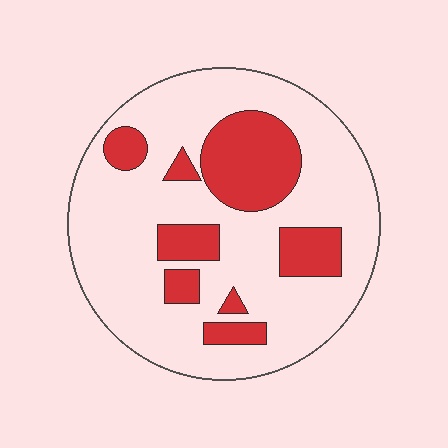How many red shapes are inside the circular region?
8.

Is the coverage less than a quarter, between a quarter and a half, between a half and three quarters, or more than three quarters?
Less than a quarter.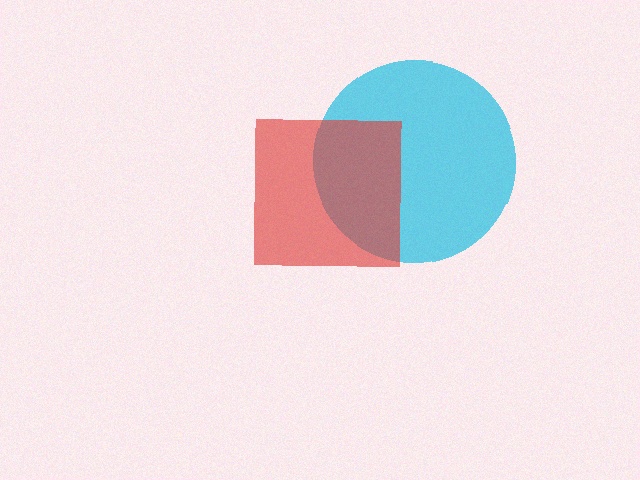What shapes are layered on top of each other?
The layered shapes are: a cyan circle, a red square.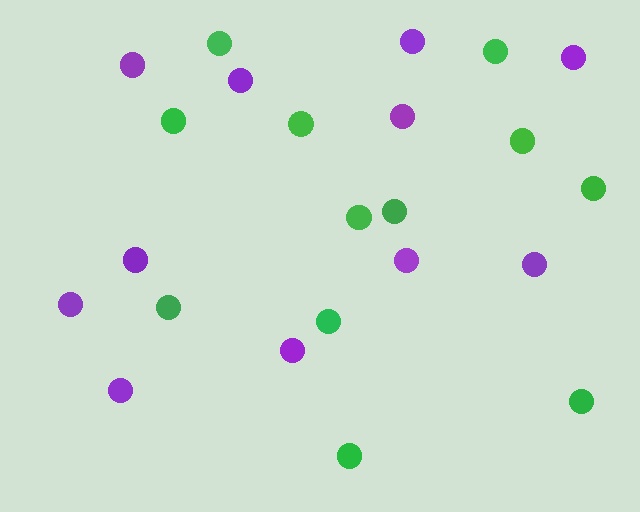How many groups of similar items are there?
There are 2 groups: one group of purple circles (11) and one group of green circles (12).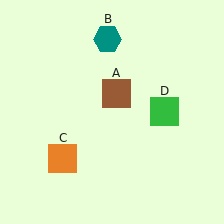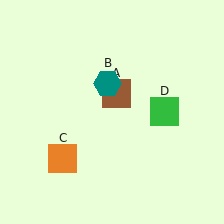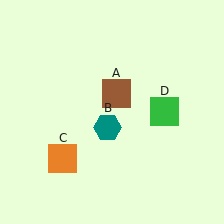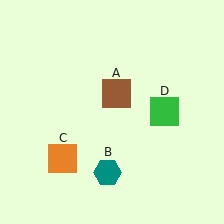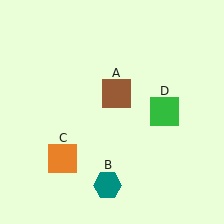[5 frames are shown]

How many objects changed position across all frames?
1 object changed position: teal hexagon (object B).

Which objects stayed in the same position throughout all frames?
Brown square (object A) and orange square (object C) and green square (object D) remained stationary.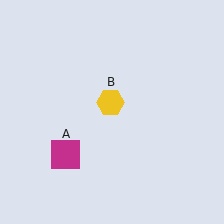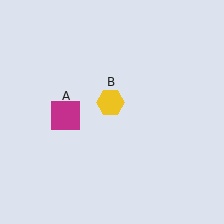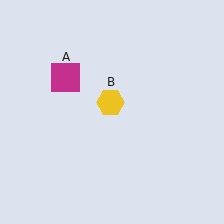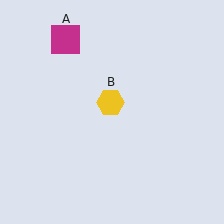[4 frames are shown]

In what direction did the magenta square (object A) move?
The magenta square (object A) moved up.